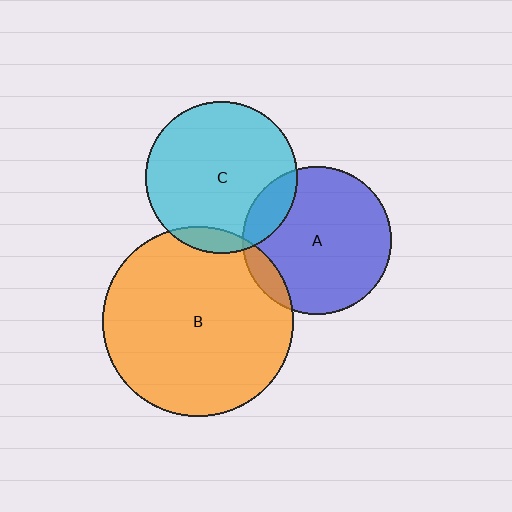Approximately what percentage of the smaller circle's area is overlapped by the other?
Approximately 10%.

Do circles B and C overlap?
Yes.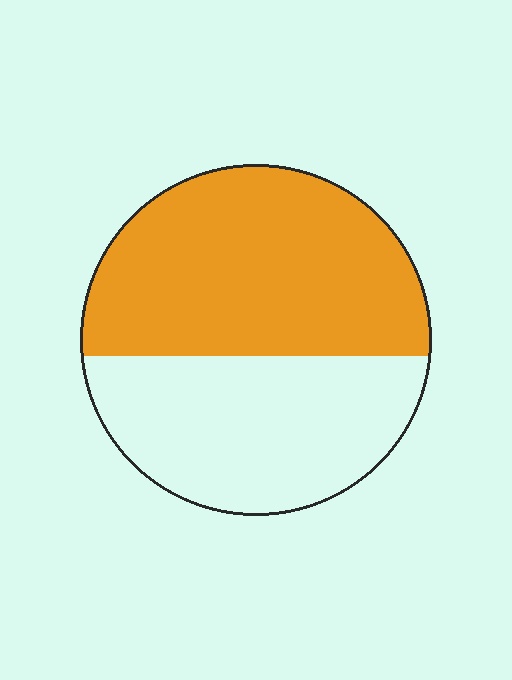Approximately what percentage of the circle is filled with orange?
Approximately 55%.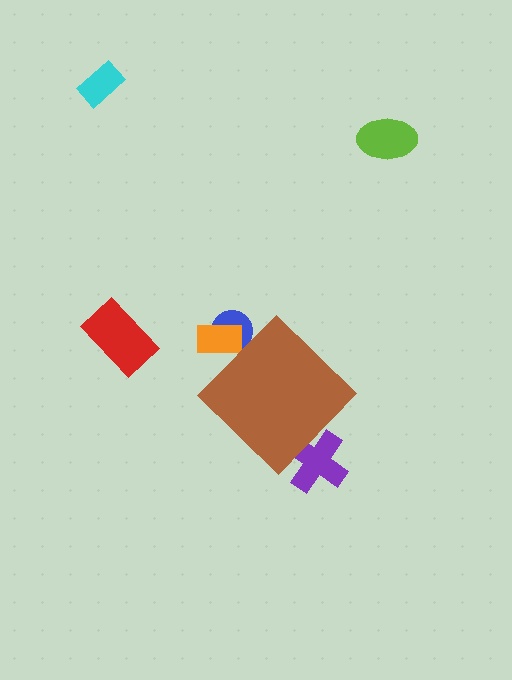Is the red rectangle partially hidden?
No, the red rectangle is fully visible.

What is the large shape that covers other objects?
A brown diamond.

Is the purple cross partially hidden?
Yes, the purple cross is partially hidden behind the brown diamond.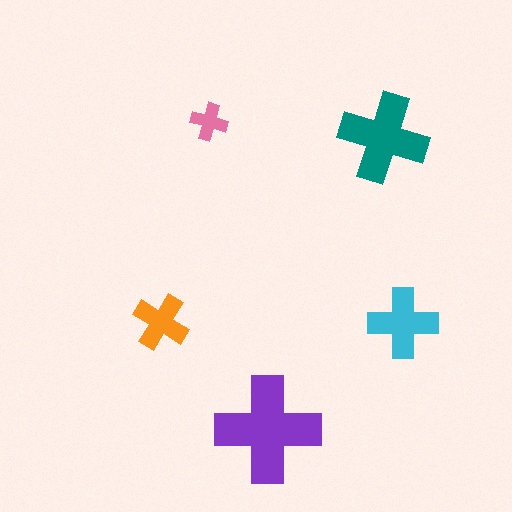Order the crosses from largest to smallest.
the purple one, the teal one, the cyan one, the orange one, the pink one.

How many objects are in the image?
There are 5 objects in the image.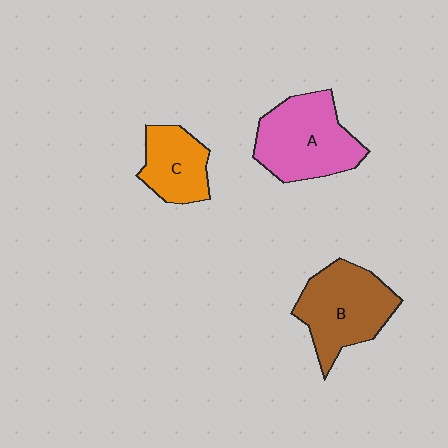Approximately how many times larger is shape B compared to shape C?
Approximately 1.6 times.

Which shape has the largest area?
Shape A (pink).